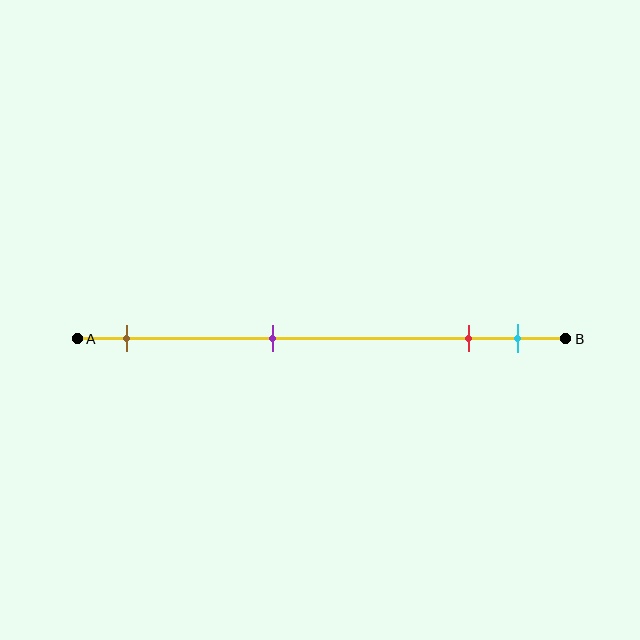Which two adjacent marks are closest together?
The red and cyan marks are the closest adjacent pair.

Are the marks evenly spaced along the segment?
No, the marks are not evenly spaced.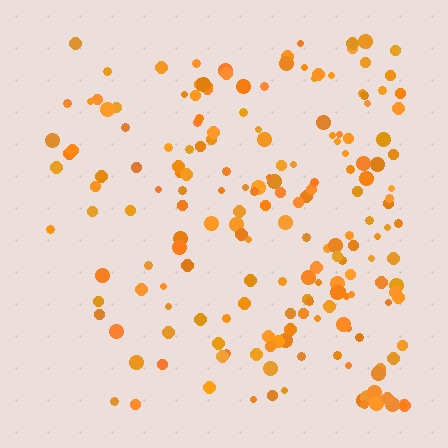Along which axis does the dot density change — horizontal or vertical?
Horizontal.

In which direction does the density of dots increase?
From left to right, with the right side densest.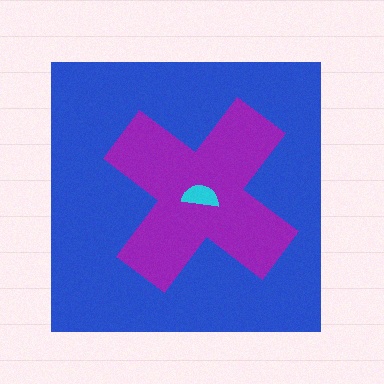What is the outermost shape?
The blue square.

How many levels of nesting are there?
3.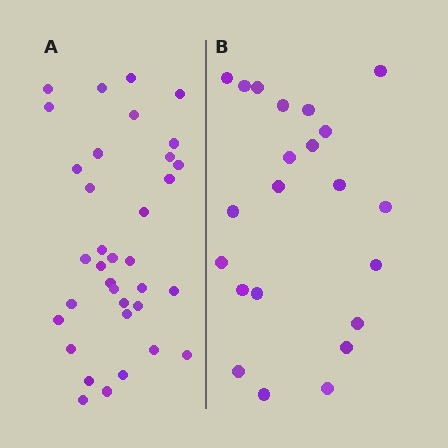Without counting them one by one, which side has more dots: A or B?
Region A (the left region) has more dots.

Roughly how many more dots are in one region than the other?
Region A has approximately 15 more dots than region B.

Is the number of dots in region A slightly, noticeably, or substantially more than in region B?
Region A has substantially more. The ratio is roughly 1.6 to 1.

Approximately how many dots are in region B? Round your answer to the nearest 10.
About 20 dots. (The exact count is 22, which rounds to 20.)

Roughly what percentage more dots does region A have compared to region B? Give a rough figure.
About 60% more.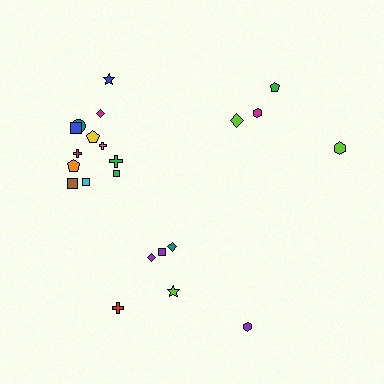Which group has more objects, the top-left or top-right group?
The top-left group.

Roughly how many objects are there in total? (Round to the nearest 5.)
Roughly 20 objects in total.